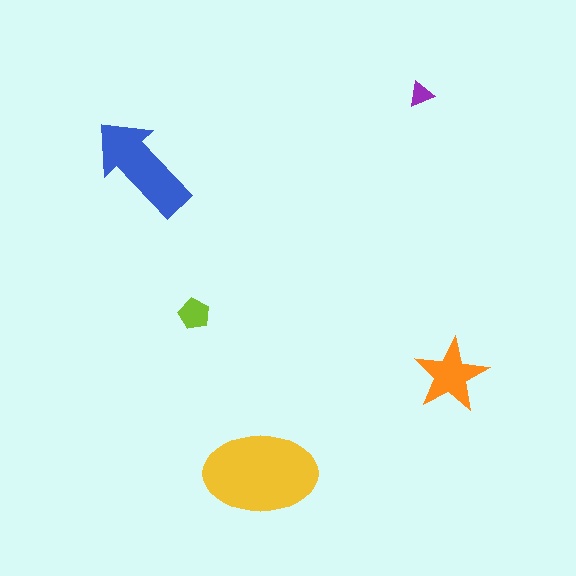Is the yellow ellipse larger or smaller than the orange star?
Larger.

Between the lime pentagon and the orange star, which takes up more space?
The orange star.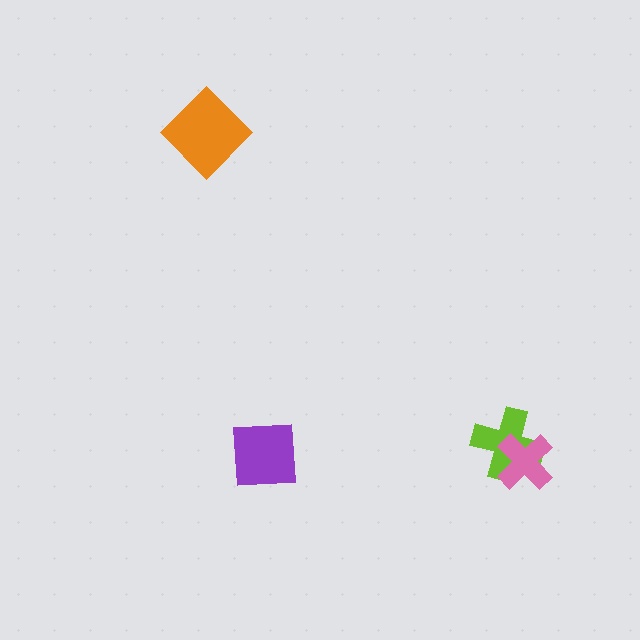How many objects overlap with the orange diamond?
0 objects overlap with the orange diamond.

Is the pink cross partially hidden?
No, no other shape covers it.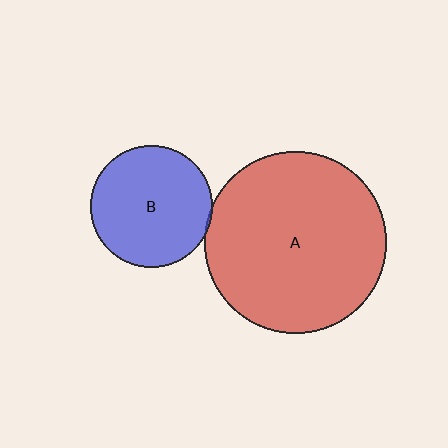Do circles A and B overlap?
Yes.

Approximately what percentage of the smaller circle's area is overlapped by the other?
Approximately 5%.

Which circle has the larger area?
Circle A (red).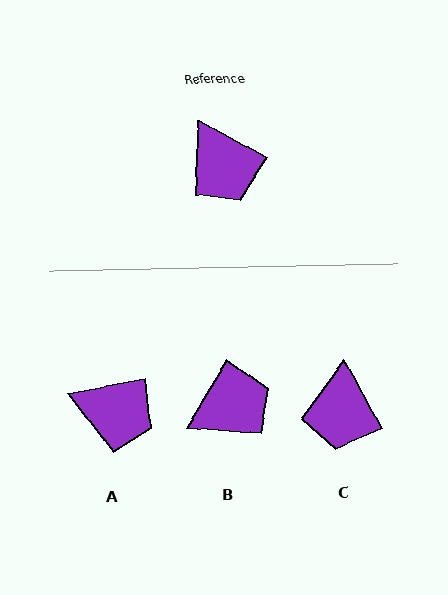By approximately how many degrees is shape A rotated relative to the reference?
Approximately 40 degrees counter-clockwise.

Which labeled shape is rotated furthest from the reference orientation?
B, about 88 degrees away.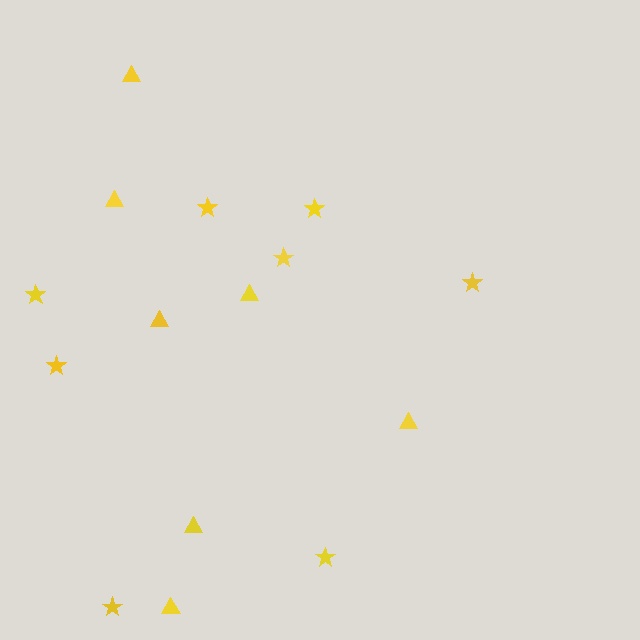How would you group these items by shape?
There are 2 groups: one group of stars (8) and one group of triangles (7).